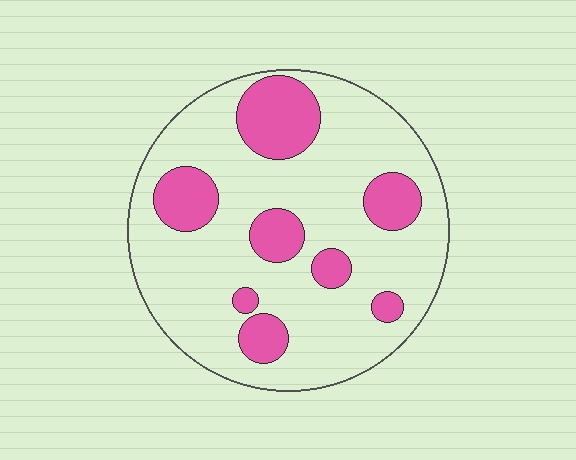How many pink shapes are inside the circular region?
8.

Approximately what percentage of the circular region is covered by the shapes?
Approximately 25%.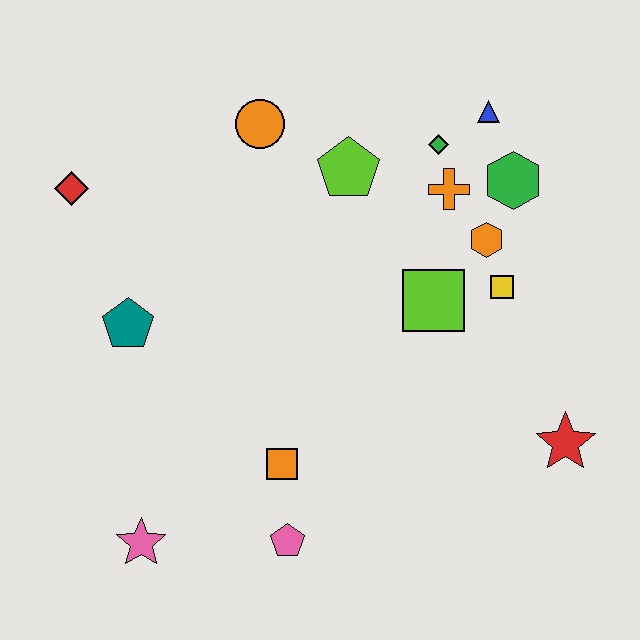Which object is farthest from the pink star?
The blue triangle is farthest from the pink star.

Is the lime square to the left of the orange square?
No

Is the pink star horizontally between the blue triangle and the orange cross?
No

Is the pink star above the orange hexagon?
No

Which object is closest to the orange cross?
The green diamond is closest to the orange cross.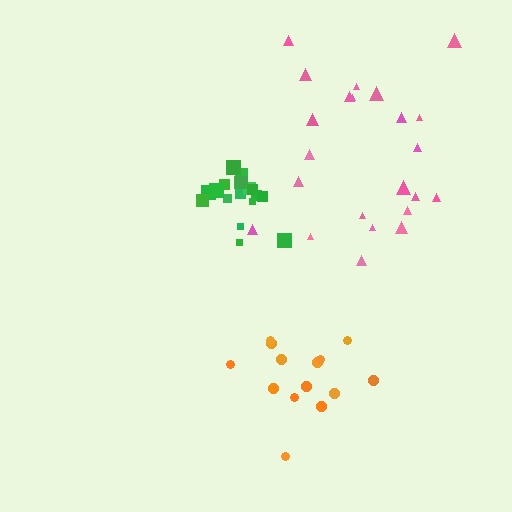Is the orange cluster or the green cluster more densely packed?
Green.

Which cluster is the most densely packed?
Green.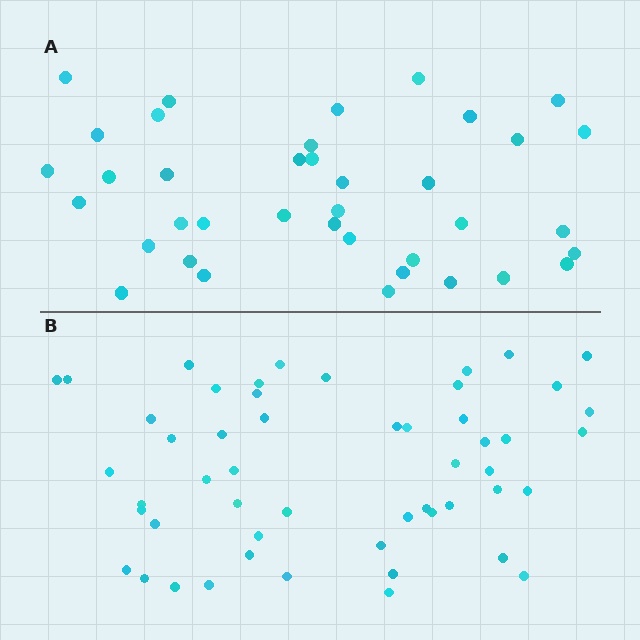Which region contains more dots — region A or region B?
Region B (the bottom region) has more dots.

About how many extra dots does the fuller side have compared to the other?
Region B has approximately 15 more dots than region A.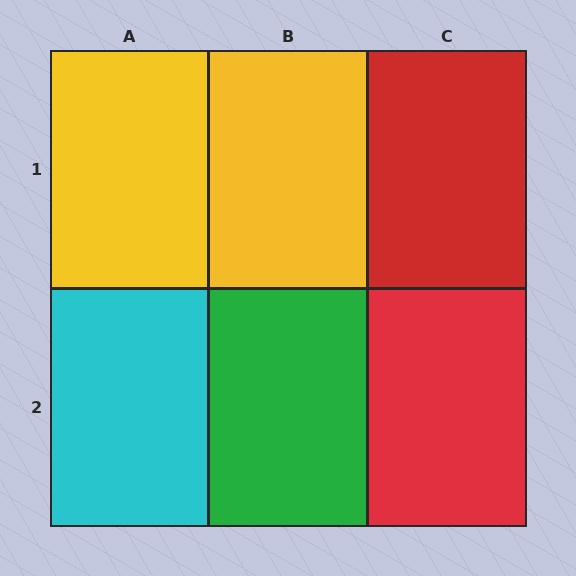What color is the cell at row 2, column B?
Green.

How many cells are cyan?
1 cell is cyan.